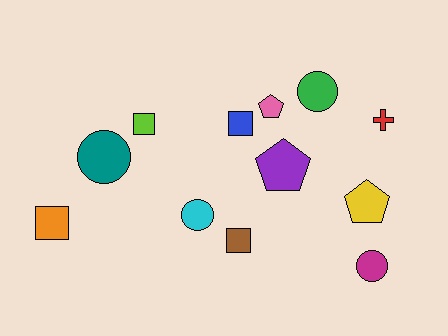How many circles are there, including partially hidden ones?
There are 4 circles.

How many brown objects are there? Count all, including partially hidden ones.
There is 1 brown object.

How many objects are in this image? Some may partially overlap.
There are 12 objects.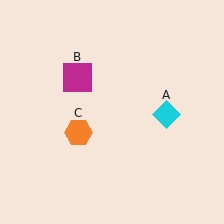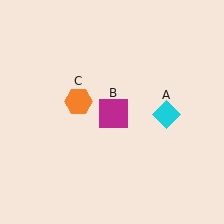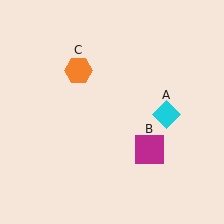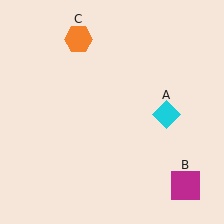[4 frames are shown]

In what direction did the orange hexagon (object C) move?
The orange hexagon (object C) moved up.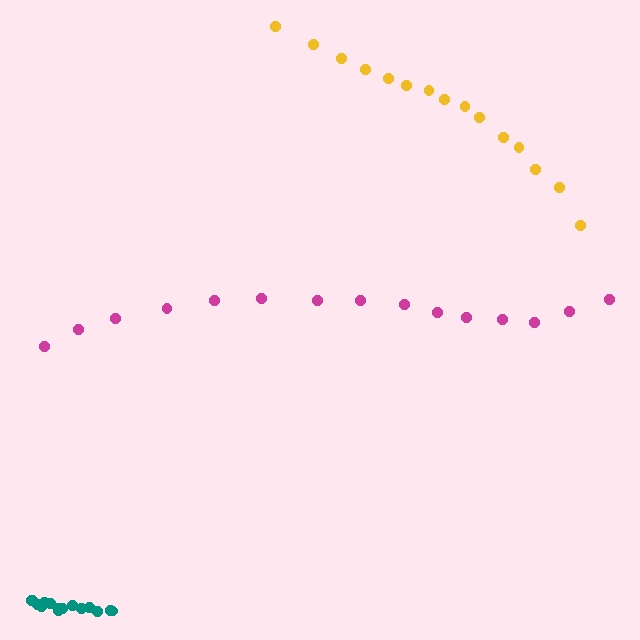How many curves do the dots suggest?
There are 3 distinct paths.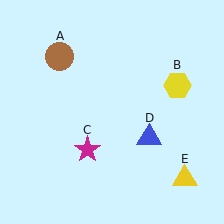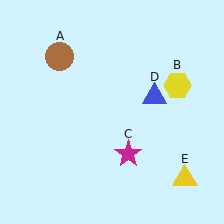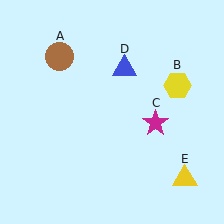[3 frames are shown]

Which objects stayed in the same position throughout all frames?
Brown circle (object A) and yellow hexagon (object B) and yellow triangle (object E) remained stationary.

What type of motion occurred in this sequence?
The magenta star (object C), blue triangle (object D) rotated counterclockwise around the center of the scene.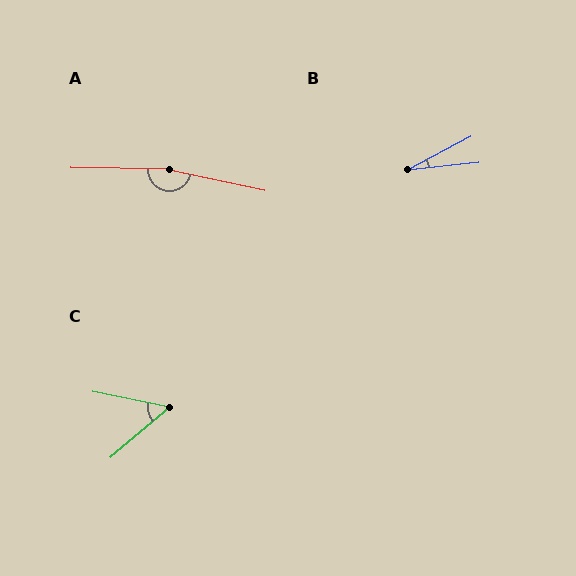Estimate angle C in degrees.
Approximately 51 degrees.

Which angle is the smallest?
B, at approximately 22 degrees.